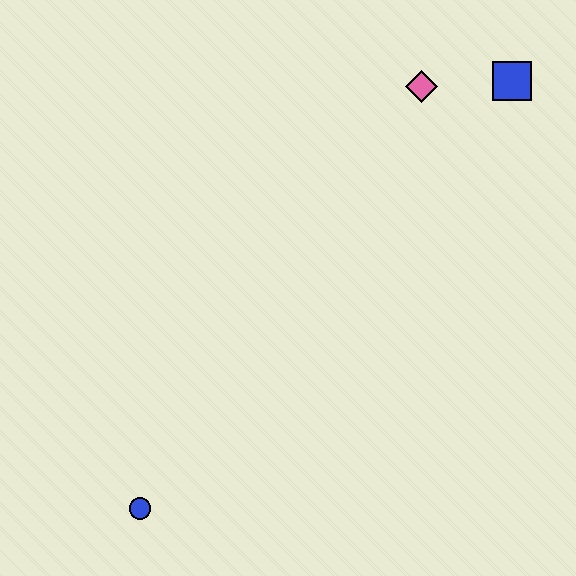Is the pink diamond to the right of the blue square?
No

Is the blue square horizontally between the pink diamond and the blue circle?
No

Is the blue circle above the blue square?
No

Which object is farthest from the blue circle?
The blue square is farthest from the blue circle.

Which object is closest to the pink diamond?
The blue square is closest to the pink diamond.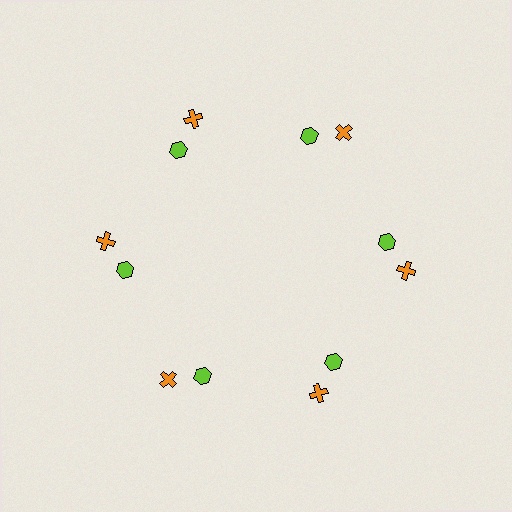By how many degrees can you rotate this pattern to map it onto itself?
The pattern maps onto itself every 60 degrees of rotation.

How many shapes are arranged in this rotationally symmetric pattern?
There are 12 shapes, arranged in 6 groups of 2.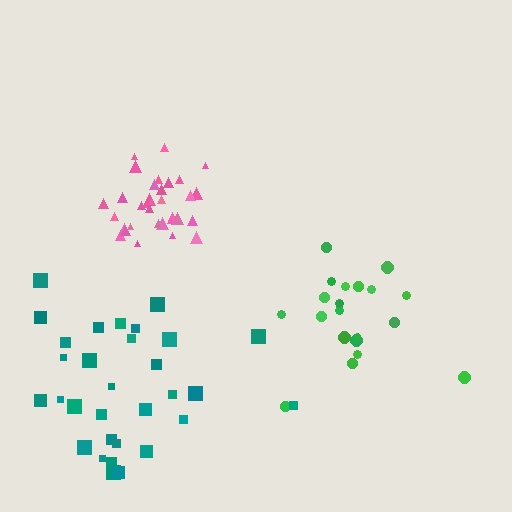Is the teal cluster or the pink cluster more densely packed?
Pink.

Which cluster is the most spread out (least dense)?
Teal.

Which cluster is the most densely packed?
Pink.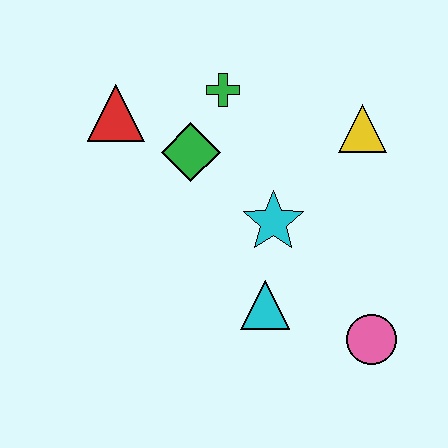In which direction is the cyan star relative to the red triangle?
The cyan star is to the right of the red triangle.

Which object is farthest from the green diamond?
The pink circle is farthest from the green diamond.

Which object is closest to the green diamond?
The green cross is closest to the green diamond.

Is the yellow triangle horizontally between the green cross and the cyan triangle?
No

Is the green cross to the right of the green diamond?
Yes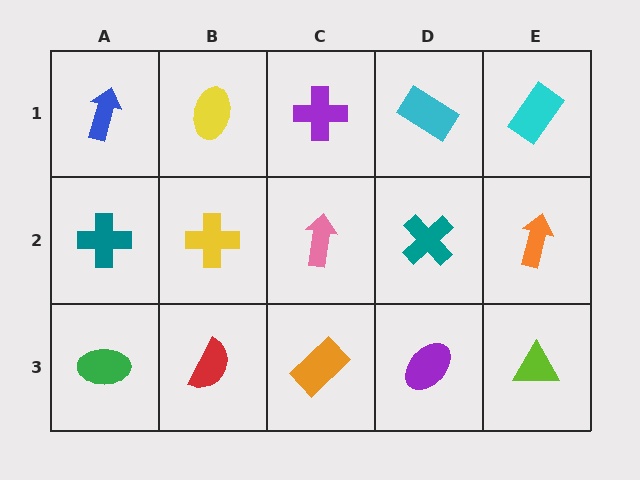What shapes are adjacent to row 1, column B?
A yellow cross (row 2, column B), a blue arrow (row 1, column A), a purple cross (row 1, column C).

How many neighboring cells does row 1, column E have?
2.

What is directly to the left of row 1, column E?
A cyan rectangle.